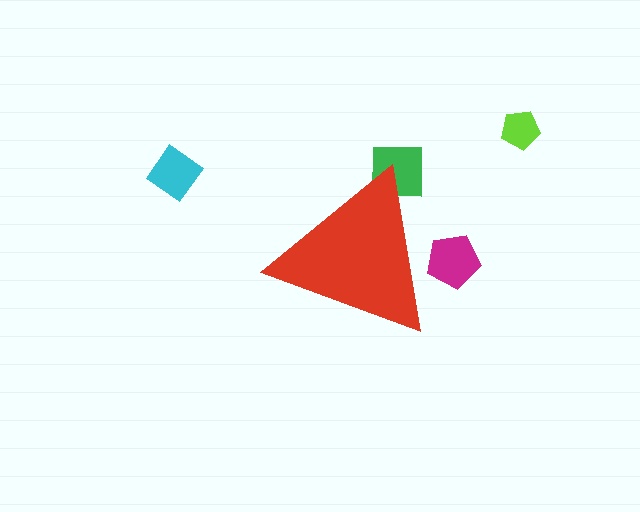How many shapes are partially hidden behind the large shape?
2 shapes are partially hidden.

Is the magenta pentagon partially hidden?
Yes, the magenta pentagon is partially hidden behind the red triangle.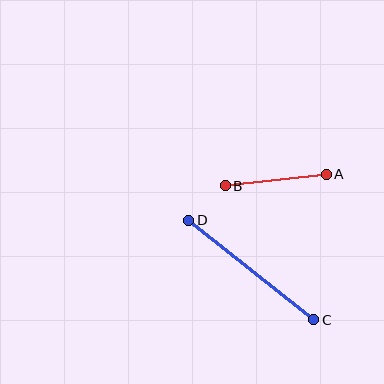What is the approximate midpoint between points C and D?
The midpoint is at approximately (251, 270) pixels.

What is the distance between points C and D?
The distance is approximately 160 pixels.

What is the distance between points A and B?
The distance is approximately 101 pixels.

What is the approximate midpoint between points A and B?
The midpoint is at approximately (276, 180) pixels.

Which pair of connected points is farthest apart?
Points C and D are farthest apart.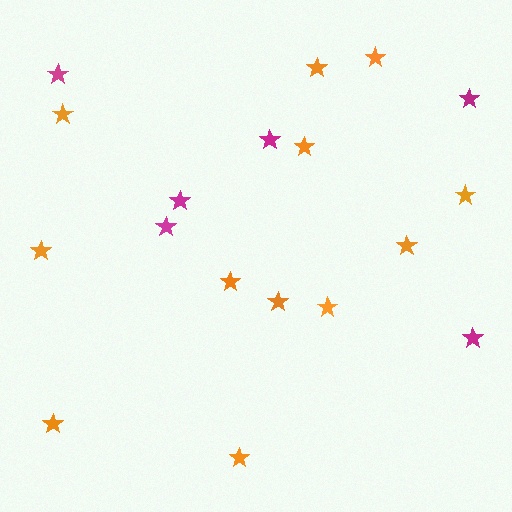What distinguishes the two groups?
There are 2 groups: one group of magenta stars (6) and one group of orange stars (12).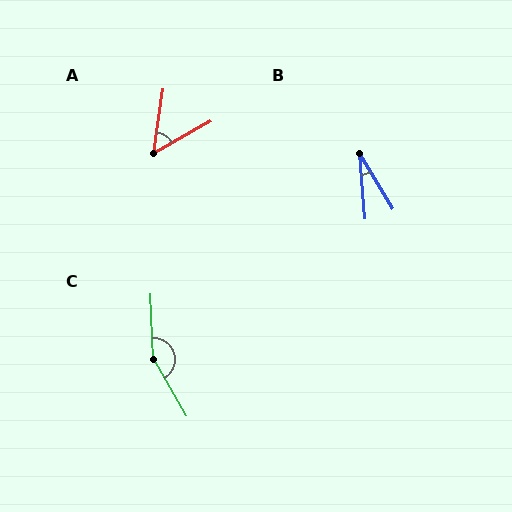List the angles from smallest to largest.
B (26°), A (52°), C (152°).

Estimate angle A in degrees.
Approximately 52 degrees.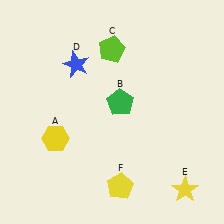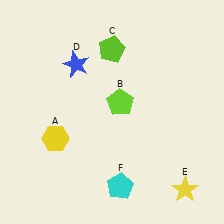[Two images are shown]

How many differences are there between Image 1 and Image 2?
There are 2 differences between the two images.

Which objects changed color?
B changed from green to lime. F changed from yellow to cyan.